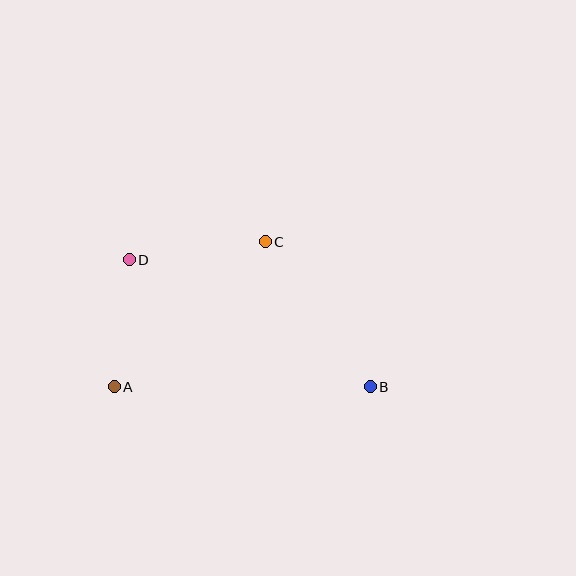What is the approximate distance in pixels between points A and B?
The distance between A and B is approximately 256 pixels.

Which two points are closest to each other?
Points A and D are closest to each other.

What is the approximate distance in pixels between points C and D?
The distance between C and D is approximately 137 pixels.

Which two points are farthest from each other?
Points B and D are farthest from each other.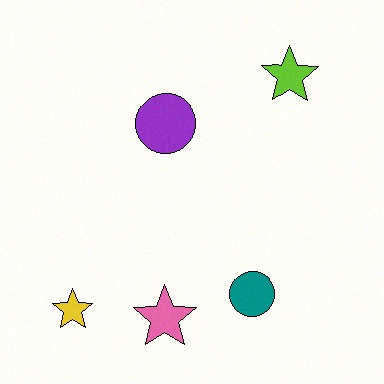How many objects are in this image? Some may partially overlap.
There are 5 objects.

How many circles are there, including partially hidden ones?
There are 2 circles.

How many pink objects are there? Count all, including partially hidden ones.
There is 1 pink object.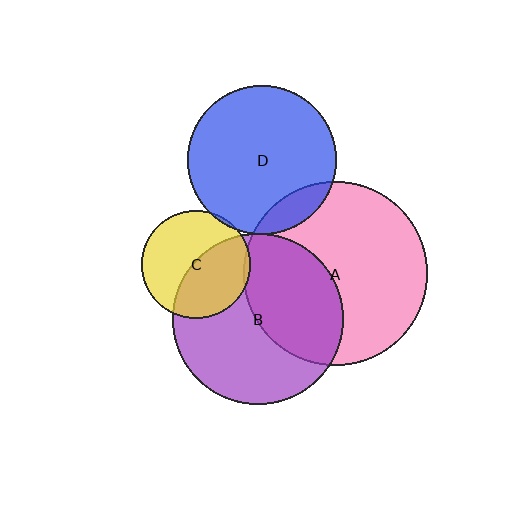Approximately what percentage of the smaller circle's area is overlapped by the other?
Approximately 5%.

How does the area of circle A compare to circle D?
Approximately 1.5 times.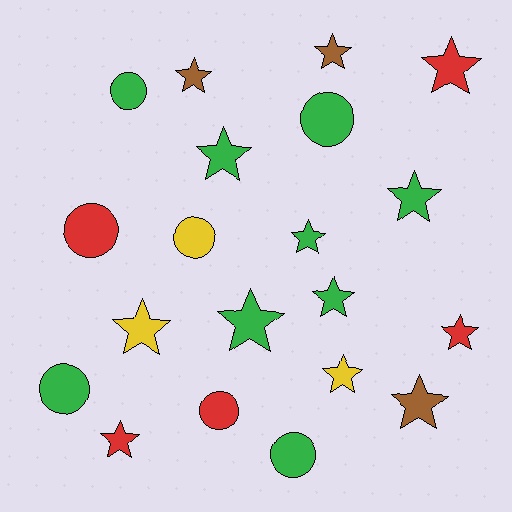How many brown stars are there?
There are 3 brown stars.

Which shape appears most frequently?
Star, with 13 objects.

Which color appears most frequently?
Green, with 9 objects.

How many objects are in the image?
There are 20 objects.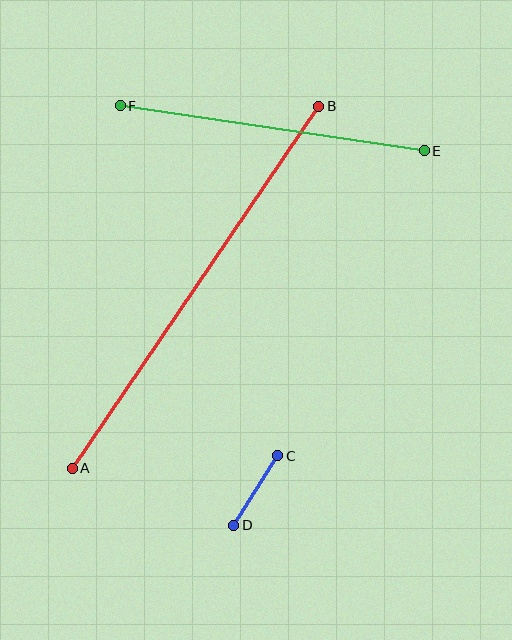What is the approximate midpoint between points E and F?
The midpoint is at approximately (272, 128) pixels.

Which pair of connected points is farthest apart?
Points A and B are farthest apart.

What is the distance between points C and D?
The distance is approximately 82 pixels.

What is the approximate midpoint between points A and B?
The midpoint is at approximately (196, 287) pixels.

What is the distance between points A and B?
The distance is approximately 438 pixels.